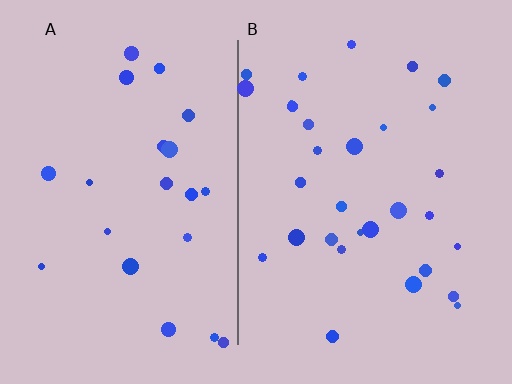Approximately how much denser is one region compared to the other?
Approximately 1.4× — region B over region A.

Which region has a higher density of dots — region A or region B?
B (the right).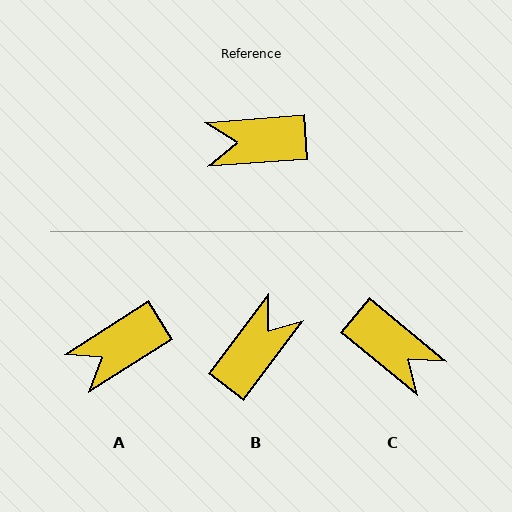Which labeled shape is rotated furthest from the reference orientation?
C, about 136 degrees away.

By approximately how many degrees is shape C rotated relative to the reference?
Approximately 136 degrees counter-clockwise.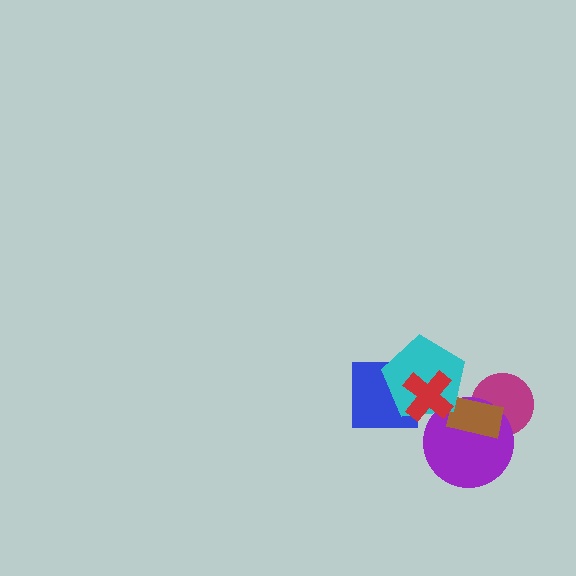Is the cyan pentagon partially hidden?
Yes, it is partially covered by another shape.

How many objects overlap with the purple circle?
4 objects overlap with the purple circle.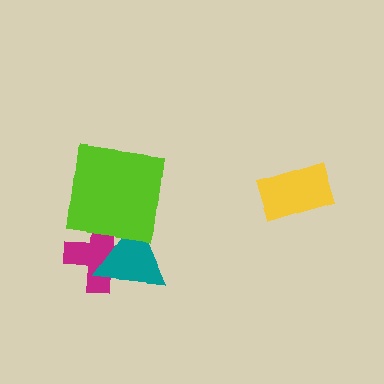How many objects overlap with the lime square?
2 objects overlap with the lime square.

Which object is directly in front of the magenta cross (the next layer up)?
The teal triangle is directly in front of the magenta cross.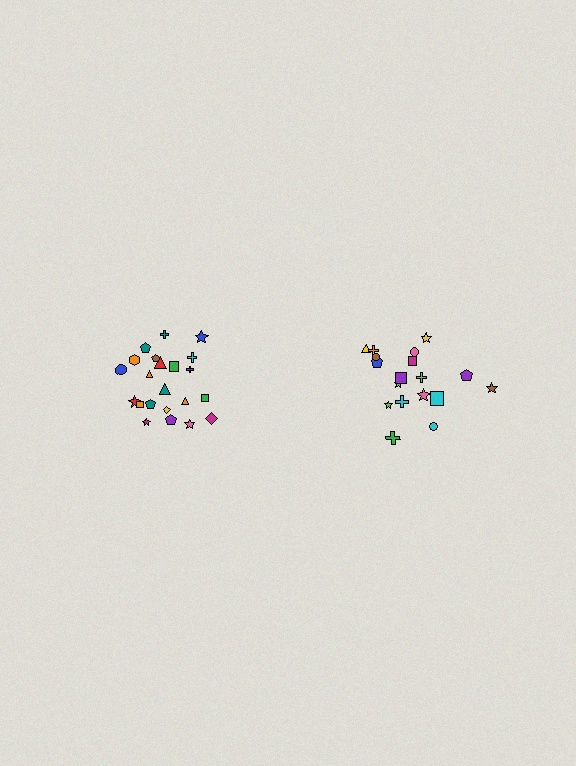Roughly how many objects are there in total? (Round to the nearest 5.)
Roughly 40 objects in total.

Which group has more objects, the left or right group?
The left group.